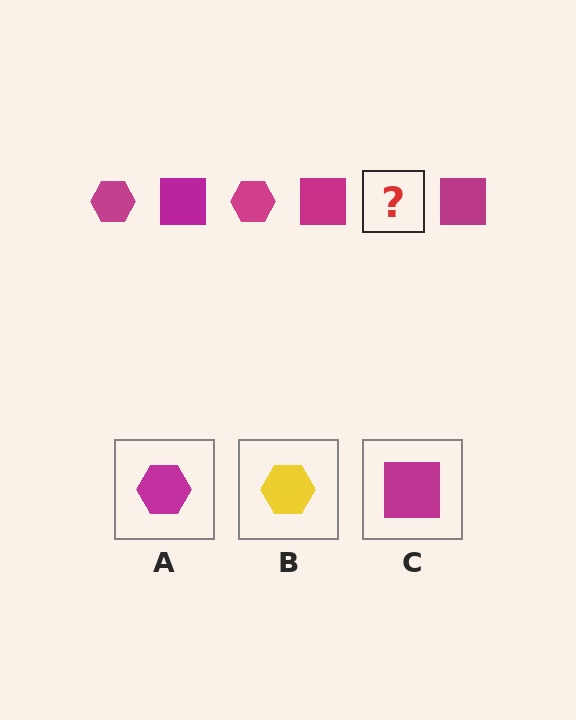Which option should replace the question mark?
Option A.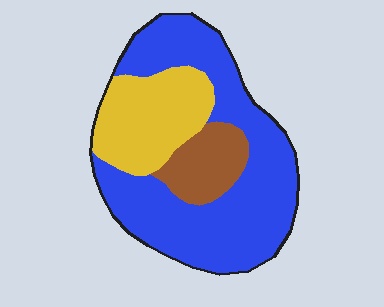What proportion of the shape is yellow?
Yellow takes up about one quarter (1/4) of the shape.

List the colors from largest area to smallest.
From largest to smallest: blue, yellow, brown.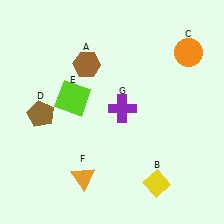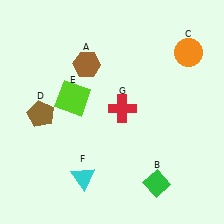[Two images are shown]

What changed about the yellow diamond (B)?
In Image 1, B is yellow. In Image 2, it changed to green.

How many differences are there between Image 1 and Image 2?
There are 3 differences between the two images.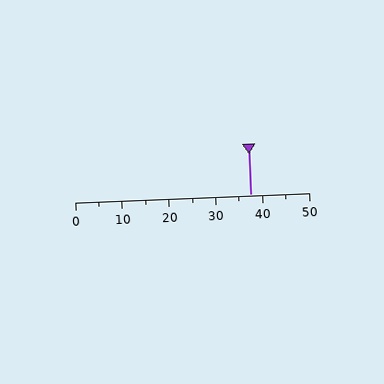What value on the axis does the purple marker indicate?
The marker indicates approximately 37.5.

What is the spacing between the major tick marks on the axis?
The major ticks are spaced 10 apart.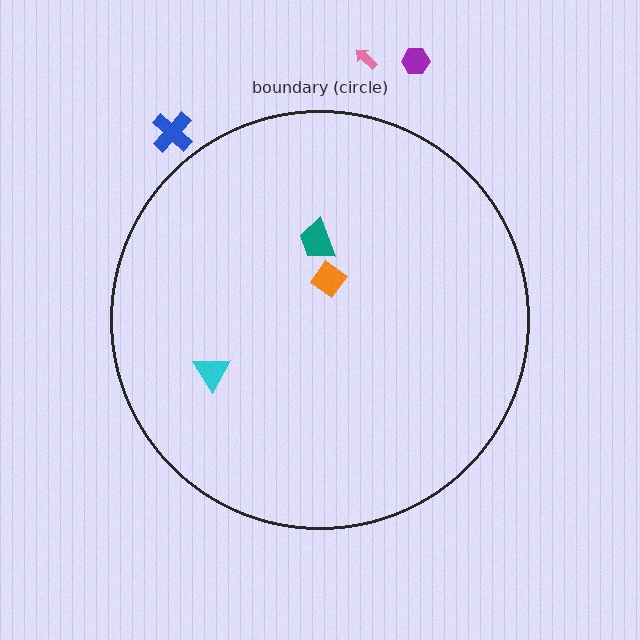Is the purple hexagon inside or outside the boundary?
Outside.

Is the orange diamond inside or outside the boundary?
Inside.